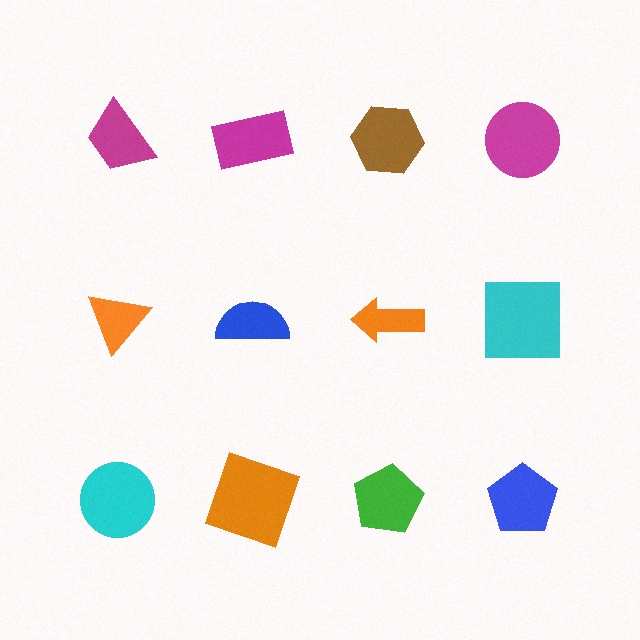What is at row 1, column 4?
A magenta circle.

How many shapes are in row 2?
4 shapes.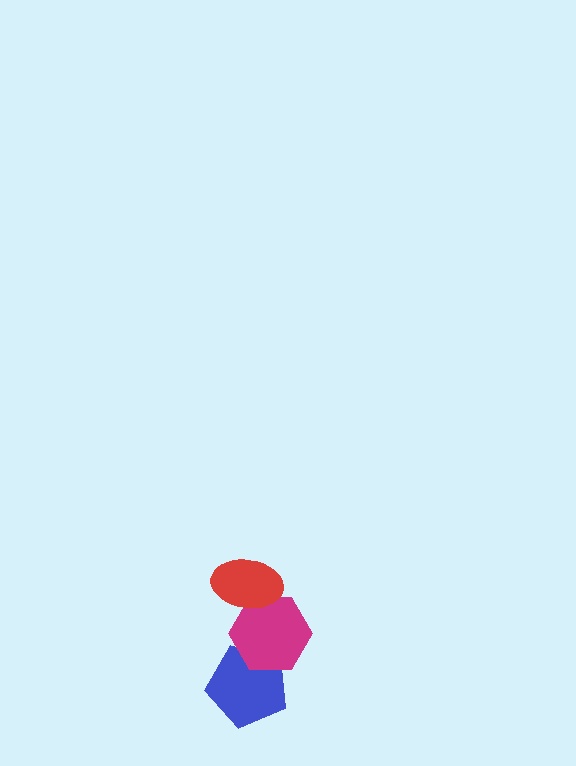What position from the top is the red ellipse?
The red ellipse is 1st from the top.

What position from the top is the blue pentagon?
The blue pentagon is 3rd from the top.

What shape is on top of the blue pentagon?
The magenta hexagon is on top of the blue pentagon.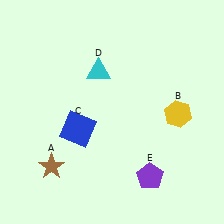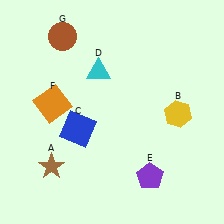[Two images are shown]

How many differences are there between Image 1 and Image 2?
There are 2 differences between the two images.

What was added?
An orange square (F), a brown circle (G) were added in Image 2.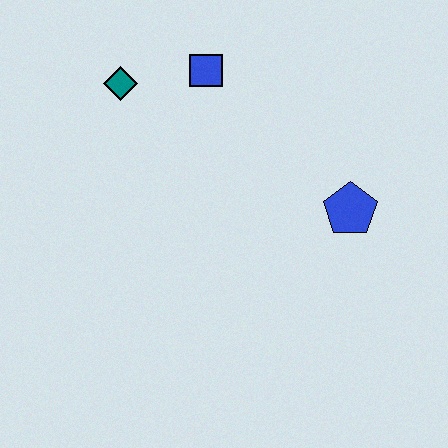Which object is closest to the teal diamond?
The blue square is closest to the teal diamond.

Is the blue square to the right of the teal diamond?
Yes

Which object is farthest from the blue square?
The blue pentagon is farthest from the blue square.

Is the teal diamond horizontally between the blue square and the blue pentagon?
No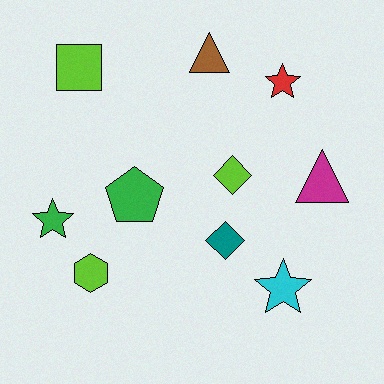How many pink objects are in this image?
There are no pink objects.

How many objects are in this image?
There are 10 objects.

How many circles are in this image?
There are no circles.